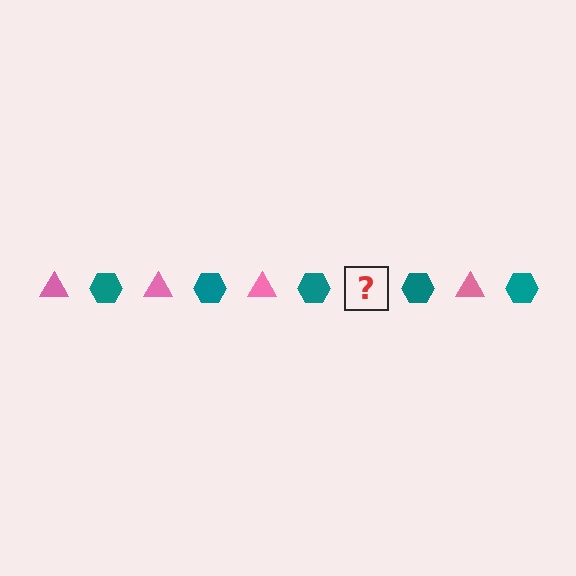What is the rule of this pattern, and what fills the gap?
The rule is that the pattern alternates between pink triangle and teal hexagon. The gap should be filled with a pink triangle.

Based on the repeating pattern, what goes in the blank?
The blank should be a pink triangle.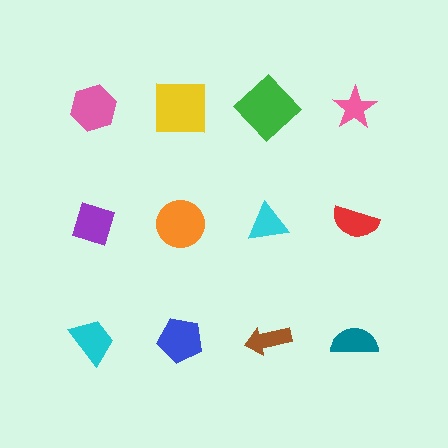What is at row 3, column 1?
A cyan trapezoid.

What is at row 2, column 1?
A purple diamond.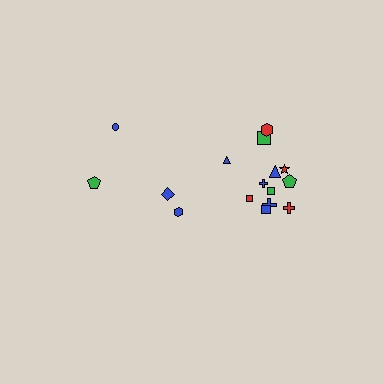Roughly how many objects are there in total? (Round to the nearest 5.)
Roughly 15 objects in total.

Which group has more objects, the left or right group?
The right group.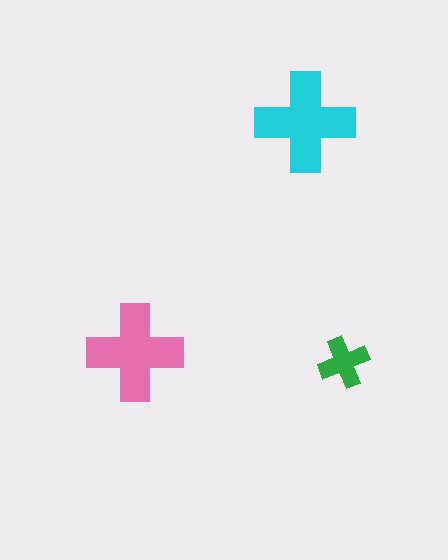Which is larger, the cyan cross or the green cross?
The cyan one.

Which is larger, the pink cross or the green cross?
The pink one.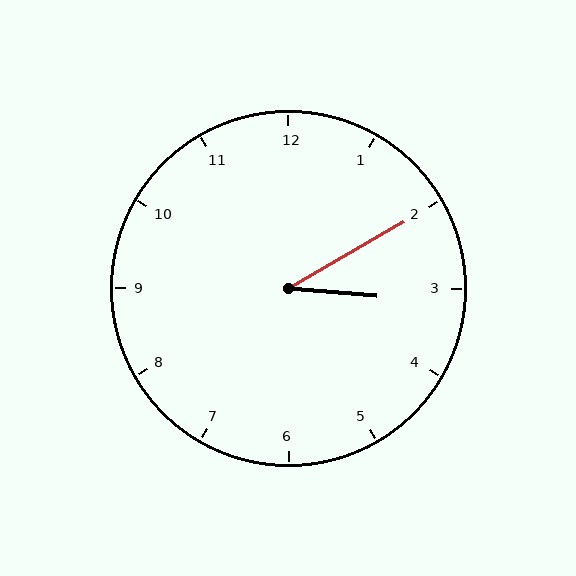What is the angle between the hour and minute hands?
Approximately 35 degrees.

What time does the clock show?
3:10.